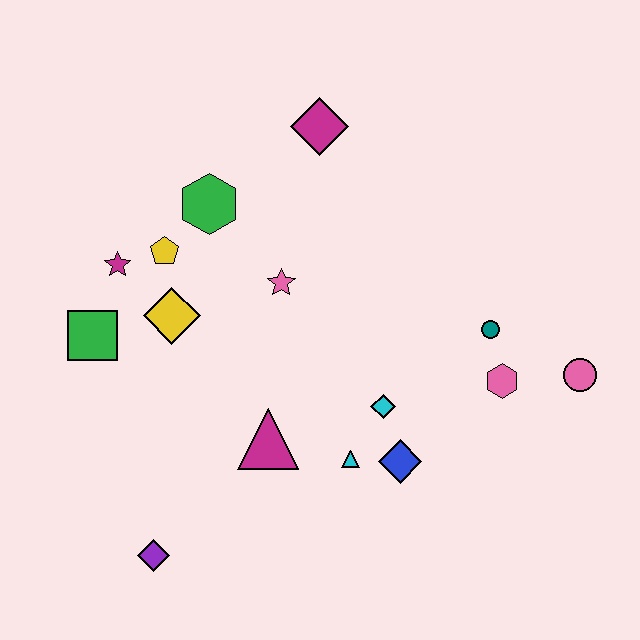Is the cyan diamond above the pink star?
No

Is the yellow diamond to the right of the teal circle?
No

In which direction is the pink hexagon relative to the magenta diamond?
The pink hexagon is below the magenta diamond.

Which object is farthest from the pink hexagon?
The green square is farthest from the pink hexagon.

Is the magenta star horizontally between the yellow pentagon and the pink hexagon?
No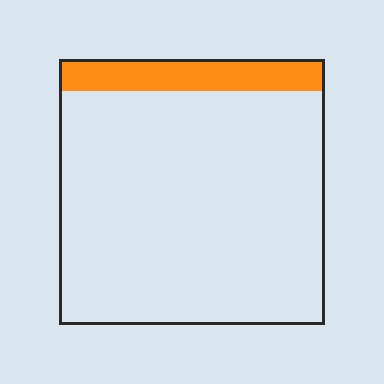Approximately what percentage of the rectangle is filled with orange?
Approximately 10%.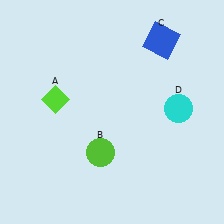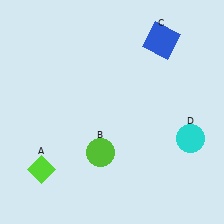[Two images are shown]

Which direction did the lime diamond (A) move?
The lime diamond (A) moved down.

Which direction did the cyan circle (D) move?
The cyan circle (D) moved down.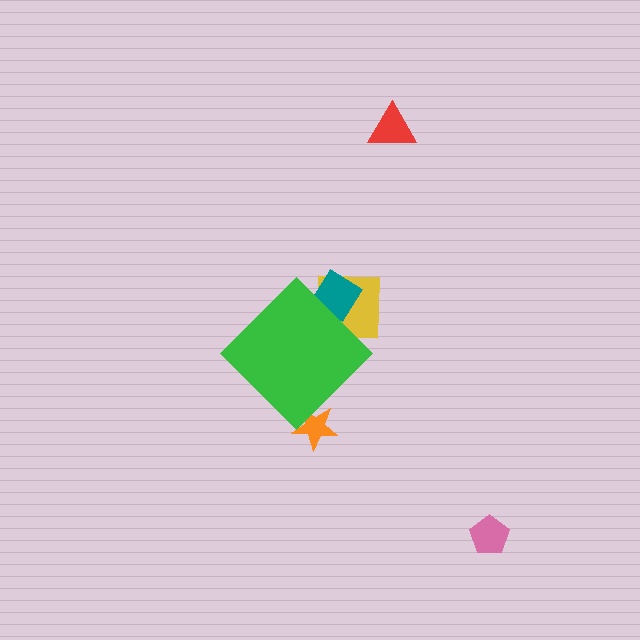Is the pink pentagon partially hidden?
No, the pink pentagon is fully visible.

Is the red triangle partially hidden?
No, the red triangle is fully visible.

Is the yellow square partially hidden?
Yes, the yellow square is partially hidden behind the green diamond.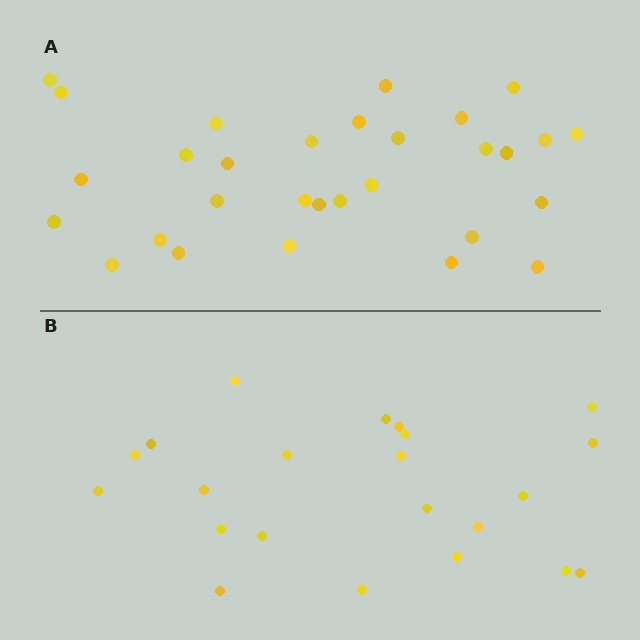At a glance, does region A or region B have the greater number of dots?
Region A (the top region) has more dots.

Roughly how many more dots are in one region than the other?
Region A has roughly 8 or so more dots than region B.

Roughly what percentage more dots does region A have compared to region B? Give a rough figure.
About 35% more.